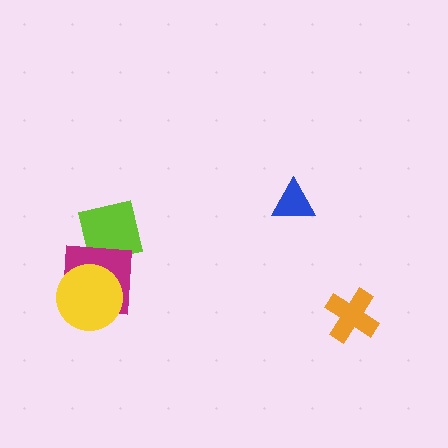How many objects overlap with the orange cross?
0 objects overlap with the orange cross.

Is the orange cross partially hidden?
No, no other shape covers it.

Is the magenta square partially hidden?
Yes, it is partially covered by another shape.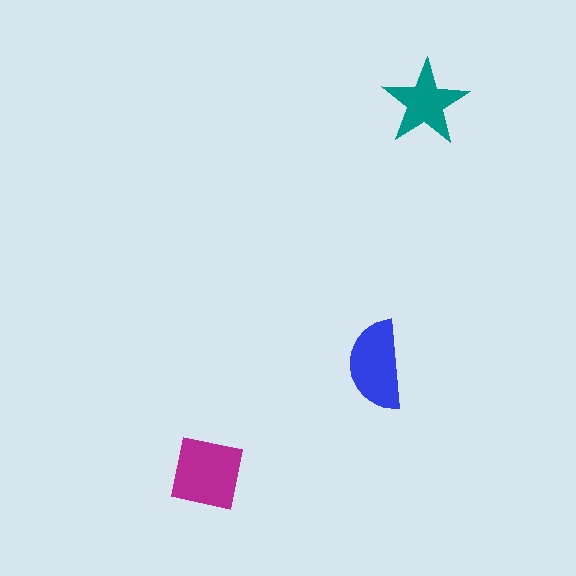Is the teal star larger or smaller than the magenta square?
Smaller.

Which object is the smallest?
The teal star.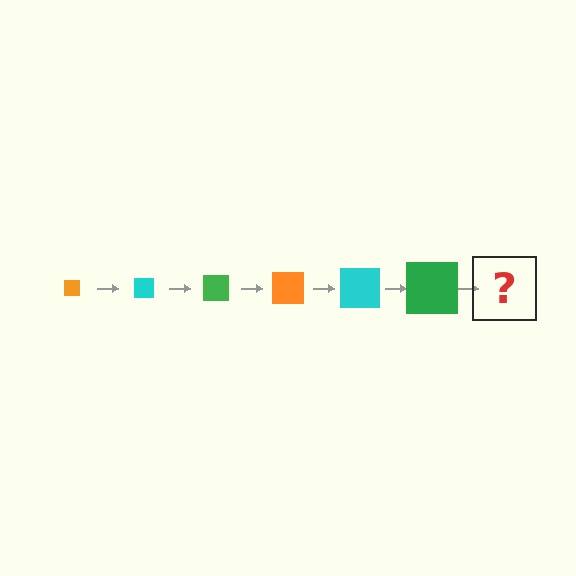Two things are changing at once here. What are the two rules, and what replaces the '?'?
The two rules are that the square grows larger each step and the color cycles through orange, cyan, and green. The '?' should be an orange square, larger than the previous one.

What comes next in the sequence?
The next element should be an orange square, larger than the previous one.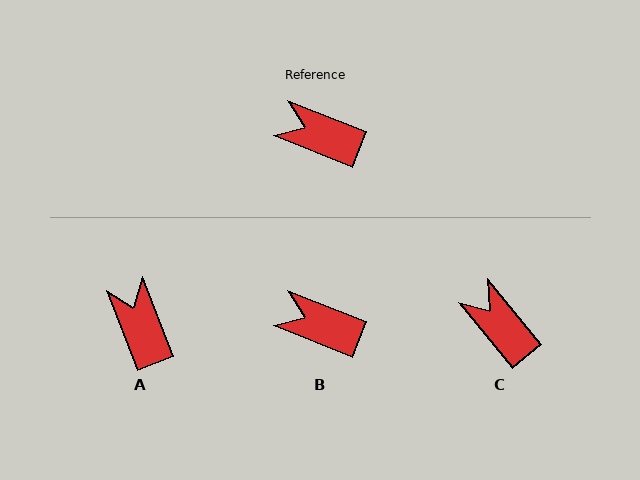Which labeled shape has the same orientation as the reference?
B.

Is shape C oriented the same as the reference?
No, it is off by about 29 degrees.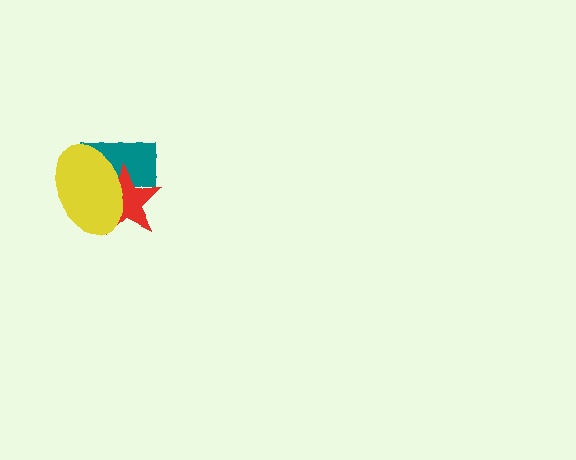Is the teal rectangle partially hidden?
Yes, it is partially covered by another shape.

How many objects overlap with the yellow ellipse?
2 objects overlap with the yellow ellipse.